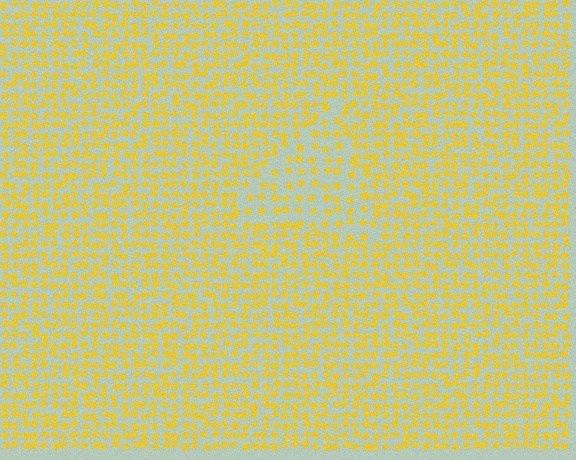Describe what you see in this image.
The image contains small yellow elements arranged at two different densities. A triangle-shaped region is visible where the elements are less densely packed than the surrounding area.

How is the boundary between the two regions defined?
The boundary is defined by a change in element density (approximately 1.6x ratio). All elements are the same color, size, and shape.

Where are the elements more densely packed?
The elements are more densely packed outside the triangle boundary.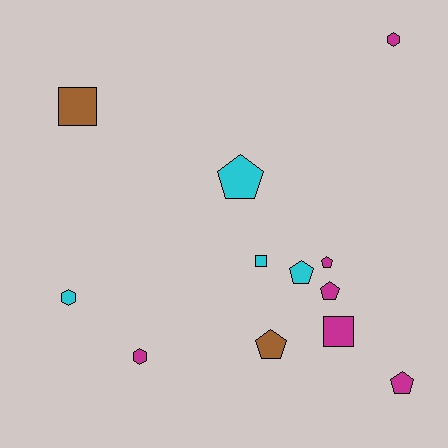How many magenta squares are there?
There is 1 magenta square.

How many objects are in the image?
There are 12 objects.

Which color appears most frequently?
Magenta, with 6 objects.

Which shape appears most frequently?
Pentagon, with 6 objects.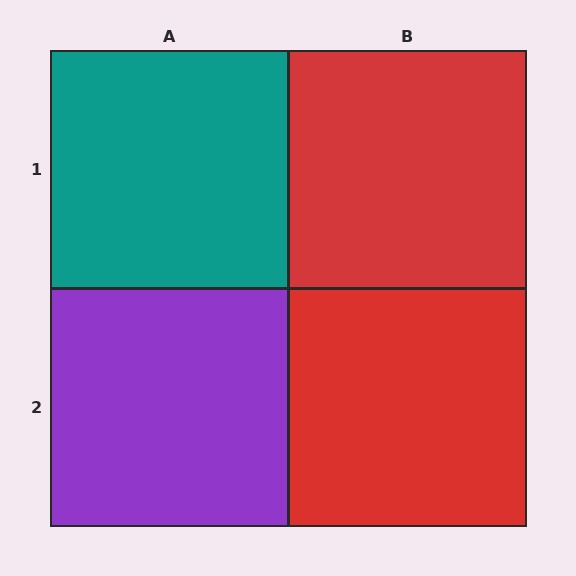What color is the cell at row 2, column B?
Red.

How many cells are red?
2 cells are red.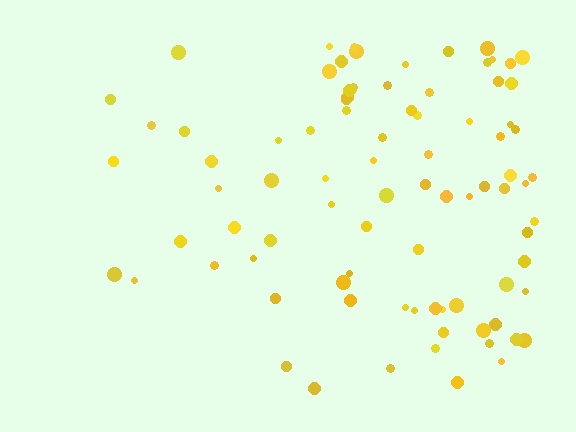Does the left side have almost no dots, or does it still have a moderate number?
Still a moderate number, just noticeably fewer than the right.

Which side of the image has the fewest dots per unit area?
The left.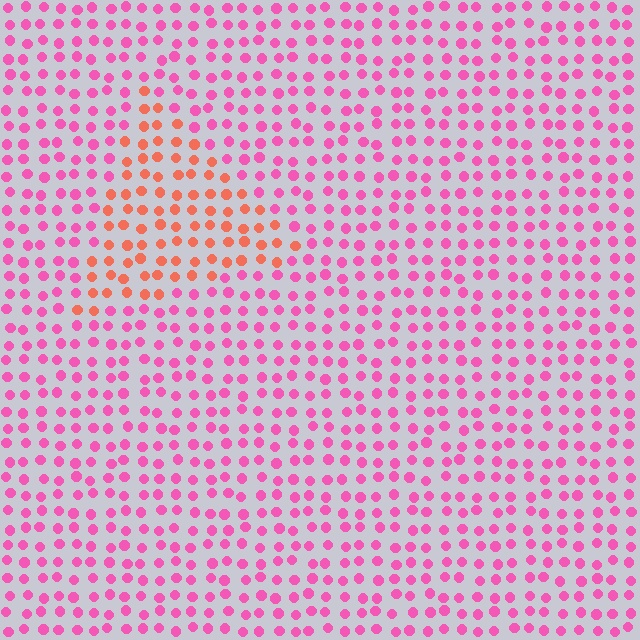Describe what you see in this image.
The image is filled with small pink elements in a uniform arrangement. A triangle-shaped region is visible where the elements are tinted to a slightly different hue, forming a subtle color boundary.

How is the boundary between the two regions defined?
The boundary is defined purely by a slight shift in hue (about 45 degrees). Spacing, size, and orientation are identical on both sides.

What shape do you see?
I see a triangle.